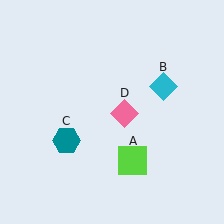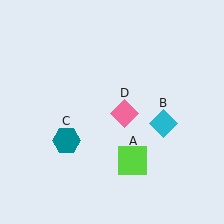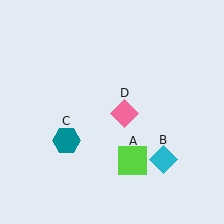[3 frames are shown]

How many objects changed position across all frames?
1 object changed position: cyan diamond (object B).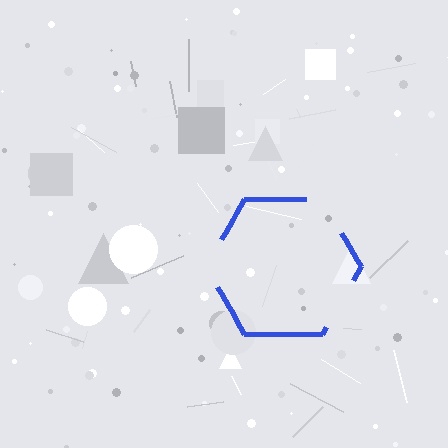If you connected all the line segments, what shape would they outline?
They would outline a hexagon.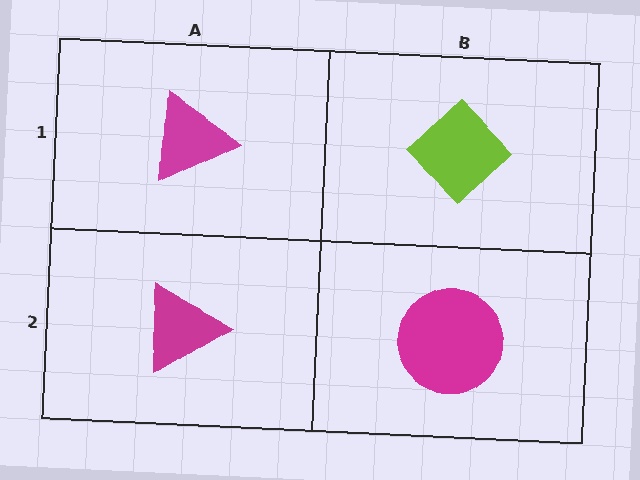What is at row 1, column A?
A magenta triangle.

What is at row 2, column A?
A magenta triangle.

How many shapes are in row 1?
2 shapes.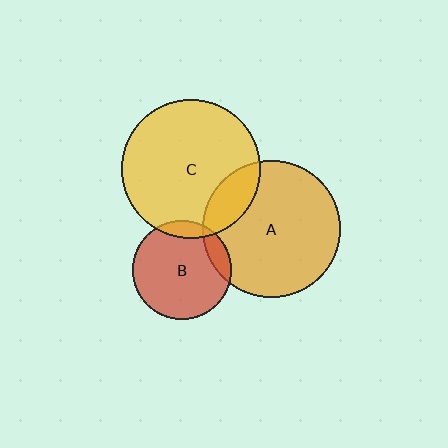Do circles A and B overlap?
Yes.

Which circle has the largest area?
Circle C (yellow).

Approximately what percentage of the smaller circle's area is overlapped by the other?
Approximately 10%.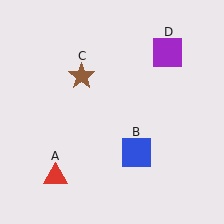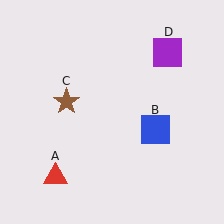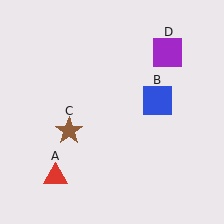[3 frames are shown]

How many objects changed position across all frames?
2 objects changed position: blue square (object B), brown star (object C).